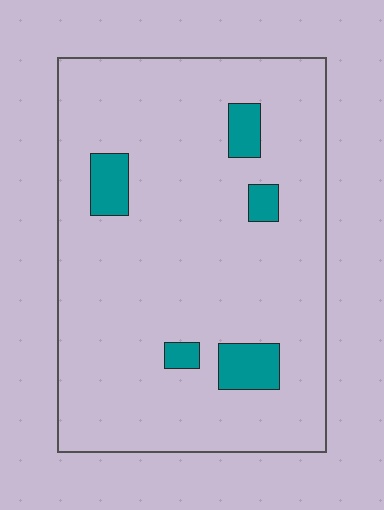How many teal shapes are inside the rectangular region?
5.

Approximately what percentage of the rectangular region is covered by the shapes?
Approximately 10%.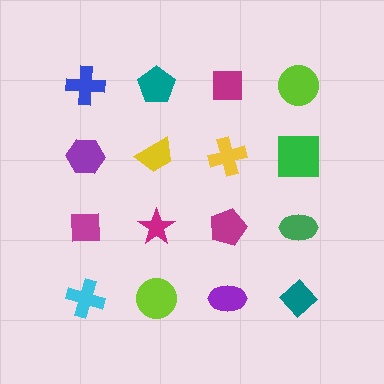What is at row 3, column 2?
A magenta star.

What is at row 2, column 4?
A green square.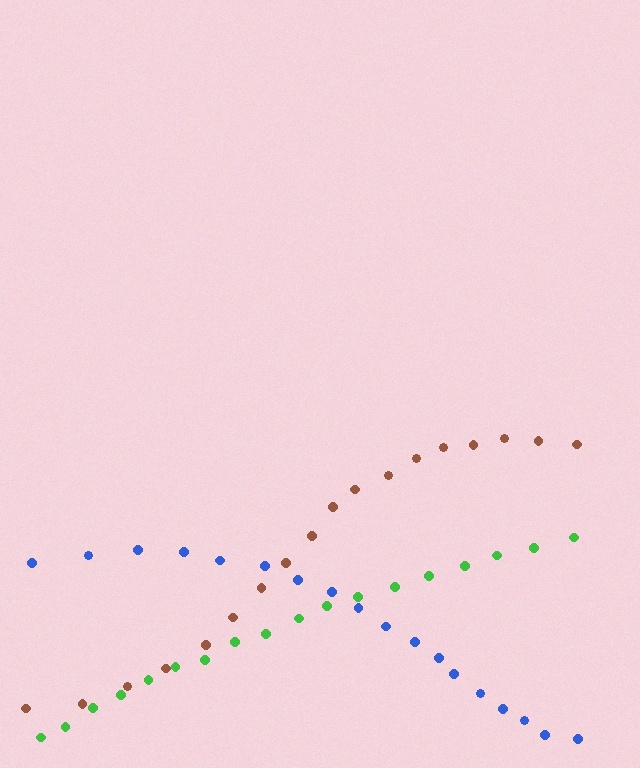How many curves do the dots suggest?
There are 3 distinct paths.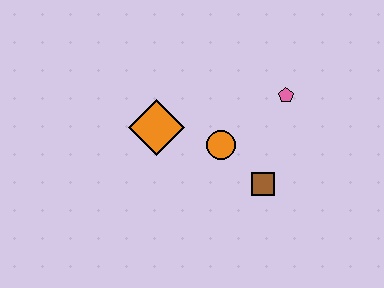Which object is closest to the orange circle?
The brown square is closest to the orange circle.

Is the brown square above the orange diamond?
No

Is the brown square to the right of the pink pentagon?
No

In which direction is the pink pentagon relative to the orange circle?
The pink pentagon is to the right of the orange circle.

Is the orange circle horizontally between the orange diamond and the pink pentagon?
Yes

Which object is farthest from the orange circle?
The pink pentagon is farthest from the orange circle.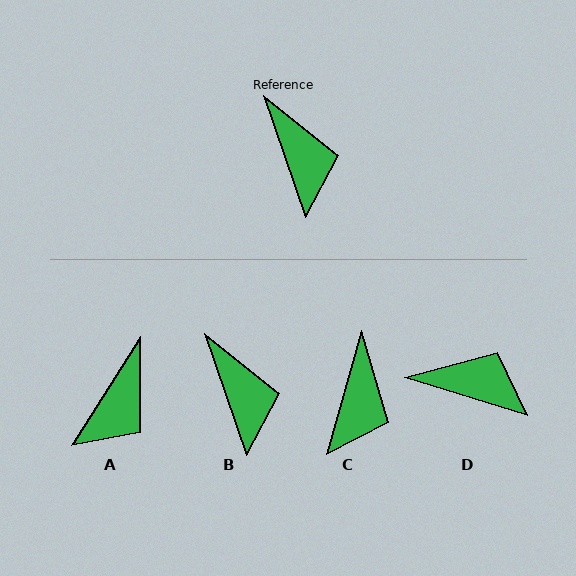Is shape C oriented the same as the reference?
No, it is off by about 35 degrees.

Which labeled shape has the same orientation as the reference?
B.